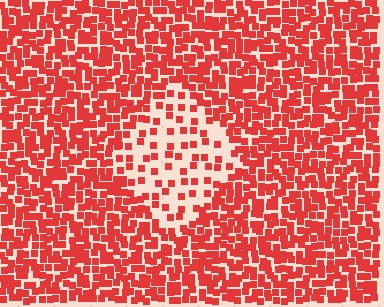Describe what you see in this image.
The image contains small red elements arranged at two different densities. A diamond-shaped region is visible where the elements are less densely packed than the surrounding area.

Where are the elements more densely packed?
The elements are more densely packed outside the diamond boundary.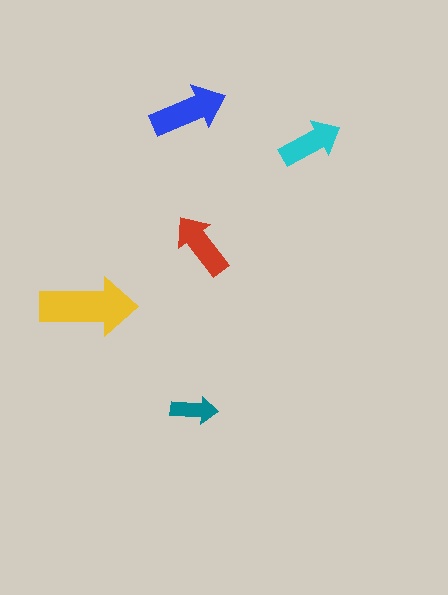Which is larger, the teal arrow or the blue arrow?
The blue one.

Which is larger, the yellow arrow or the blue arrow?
The yellow one.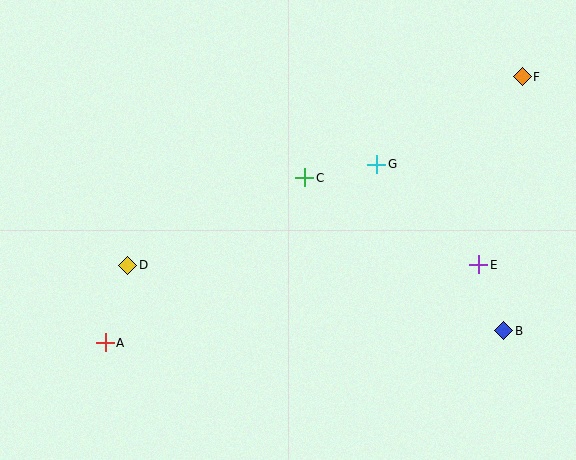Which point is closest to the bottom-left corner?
Point A is closest to the bottom-left corner.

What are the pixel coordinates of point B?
Point B is at (504, 331).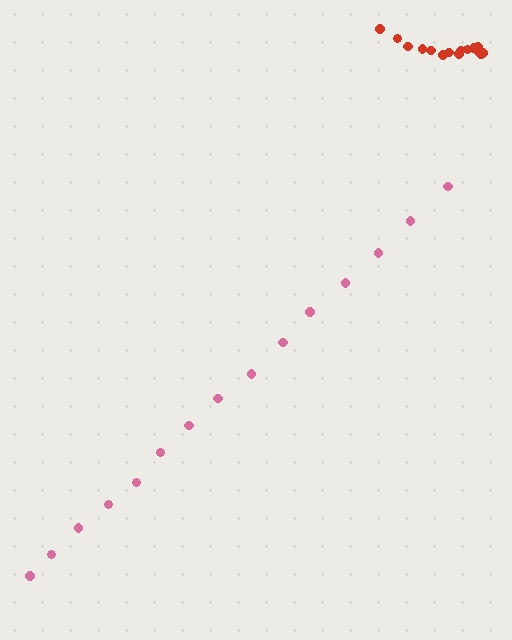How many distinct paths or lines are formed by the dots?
There are 2 distinct paths.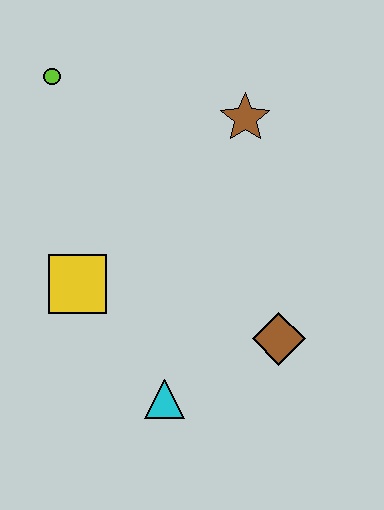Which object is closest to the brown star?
The lime circle is closest to the brown star.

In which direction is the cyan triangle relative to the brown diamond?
The cyan triangle is to the left of the brown diamond.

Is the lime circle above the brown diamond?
Yes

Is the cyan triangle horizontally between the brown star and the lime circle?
Yes